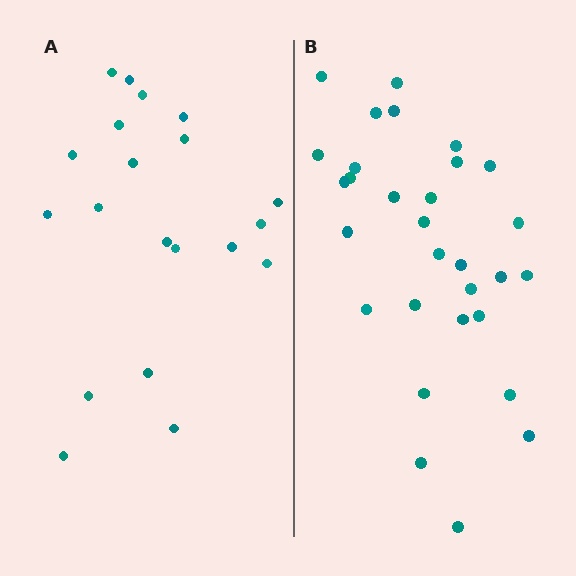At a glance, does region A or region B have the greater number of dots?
Region B (the right region) has more dots.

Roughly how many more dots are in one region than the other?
Region B has roughly 10 or so more dots than region A.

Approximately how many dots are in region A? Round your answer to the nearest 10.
About 20 dots.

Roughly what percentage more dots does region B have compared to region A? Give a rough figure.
About 50% more.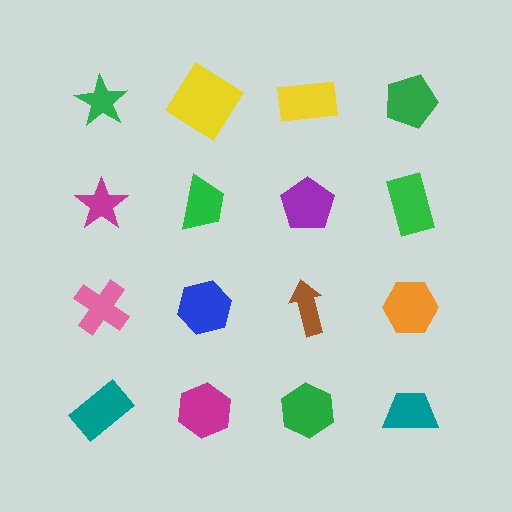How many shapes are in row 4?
4 shapes.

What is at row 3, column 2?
A blue hexagon.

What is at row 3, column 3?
A brown arrow.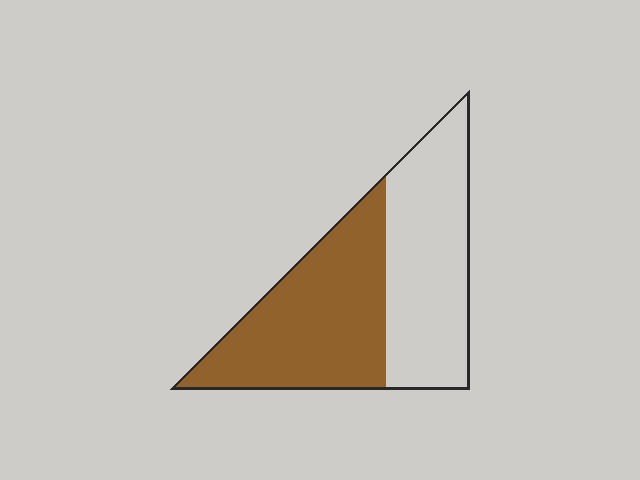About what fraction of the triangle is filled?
About one half (1/2).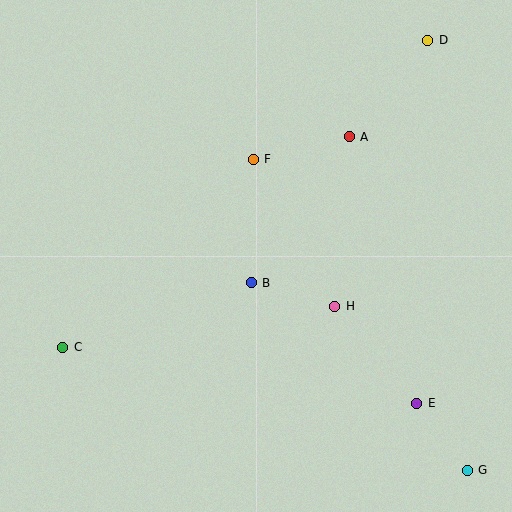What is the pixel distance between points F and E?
The distance between F and E is 294 pixels.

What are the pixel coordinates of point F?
Point F is at (253, 159).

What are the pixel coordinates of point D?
Point D is at (428, 40).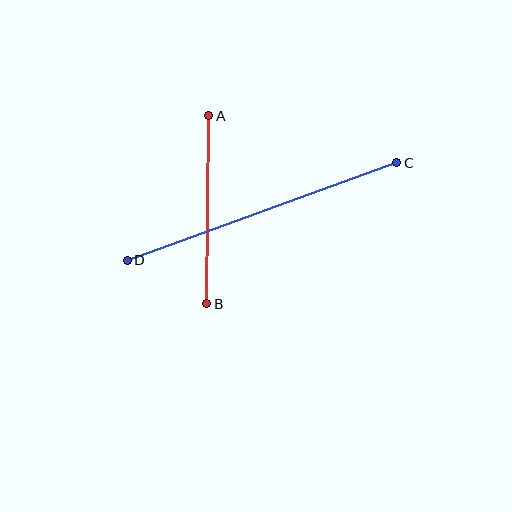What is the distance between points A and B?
The distance is approximately 188 pixels.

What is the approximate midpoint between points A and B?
The midpoint is at approximately (208, 210) pixels.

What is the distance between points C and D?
The distance is approximately 287 pixels.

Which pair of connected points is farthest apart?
Points C and D are farthest apart.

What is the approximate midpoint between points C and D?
The midpoint is at approximately (262, 212) pixels.